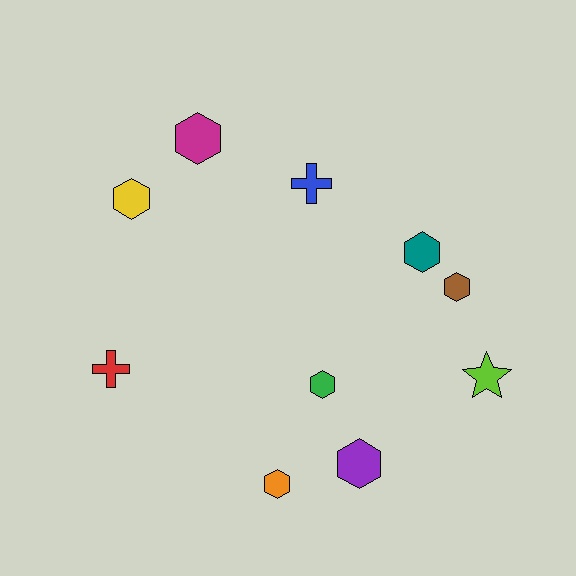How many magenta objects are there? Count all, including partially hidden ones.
There is 1 magenta object.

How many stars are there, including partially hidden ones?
There is 1 star.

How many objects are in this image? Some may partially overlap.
There are 10 objects.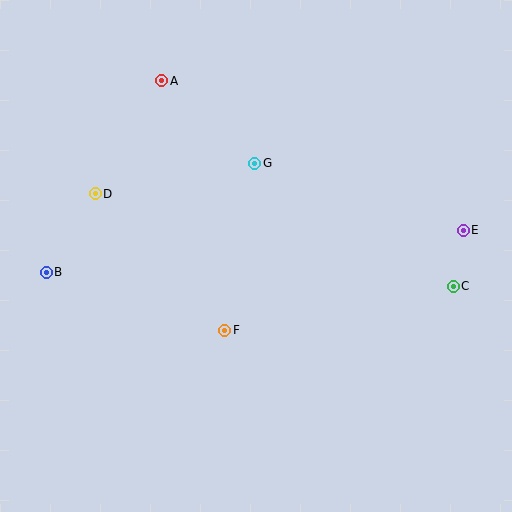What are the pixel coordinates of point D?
Point D is at (95, 194).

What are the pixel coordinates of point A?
Point A is at (162, 81).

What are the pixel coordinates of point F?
Point F is at (225, 330).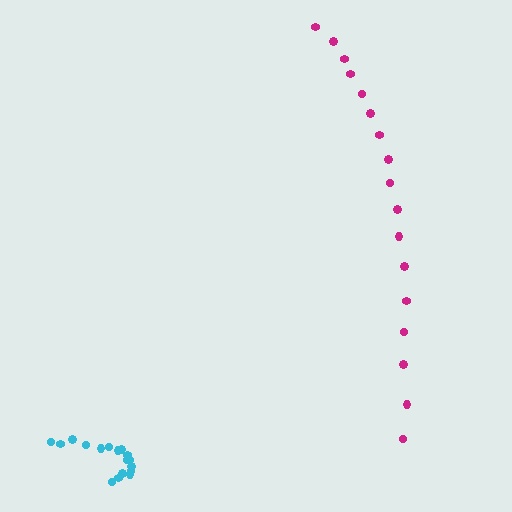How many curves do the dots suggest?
There are 2 distinct paths.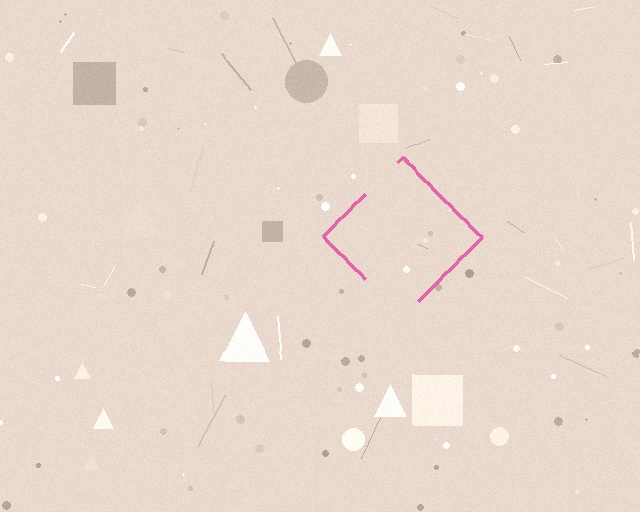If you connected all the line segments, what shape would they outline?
They would outline a diamond.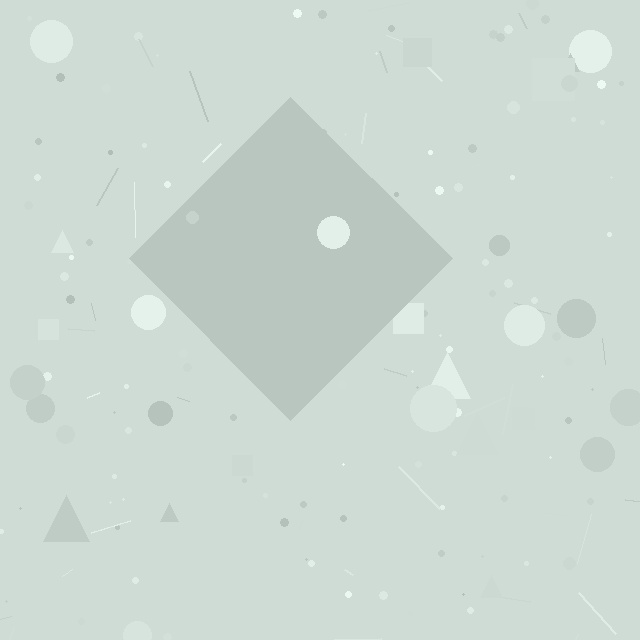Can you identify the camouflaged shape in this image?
The camouflaged shape is a diamond.